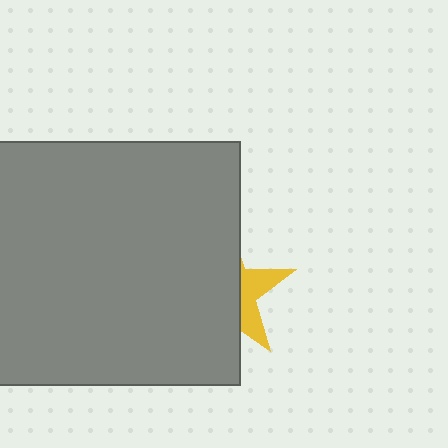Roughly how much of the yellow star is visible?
A small part of it is visible (roughly 30%).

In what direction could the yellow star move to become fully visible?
The yellow star could move right. That would shift it out from behind the gray square entirely.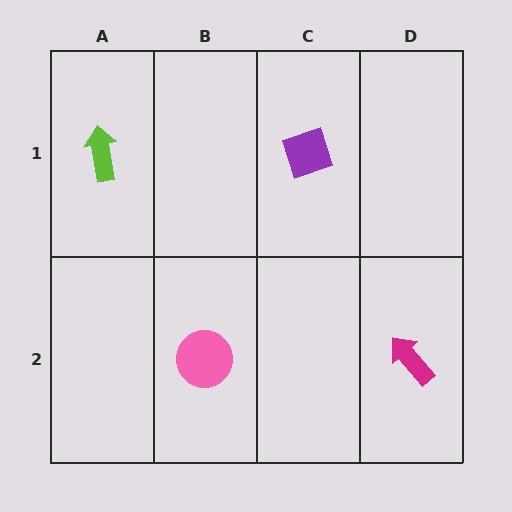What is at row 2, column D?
A magenta arrow.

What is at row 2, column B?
A pink circle.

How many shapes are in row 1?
2 shapes.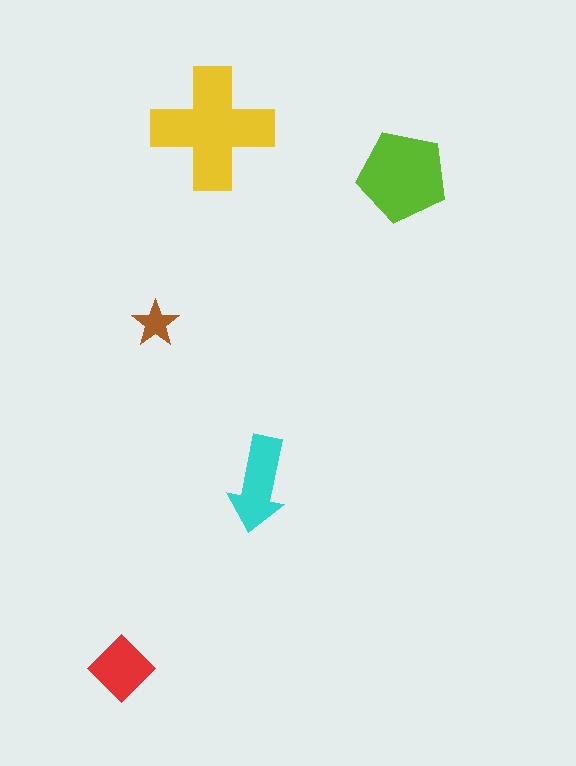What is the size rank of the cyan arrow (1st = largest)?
3rd.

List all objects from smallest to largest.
The brown star, the red diamond, the cyan arrow, the lime pentagon, the yellow cross.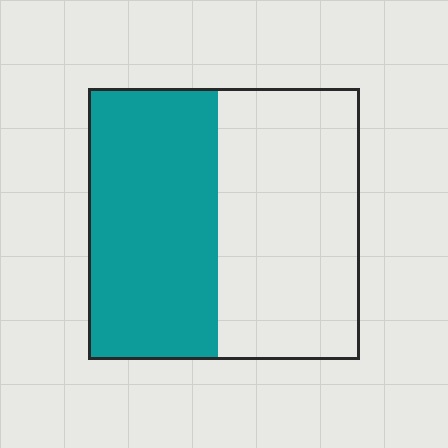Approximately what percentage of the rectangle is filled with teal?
Approximately 50%.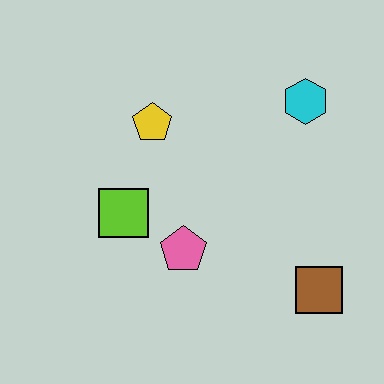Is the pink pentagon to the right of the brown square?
No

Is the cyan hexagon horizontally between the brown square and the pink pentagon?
Yes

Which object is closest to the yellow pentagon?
The lime square is closest to the yellow pentagon.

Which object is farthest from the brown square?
The yellow pentagon is farthest from the brown square.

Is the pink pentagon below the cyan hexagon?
Yes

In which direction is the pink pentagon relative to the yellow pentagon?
The pink pentagon is below the yellow pentagon.